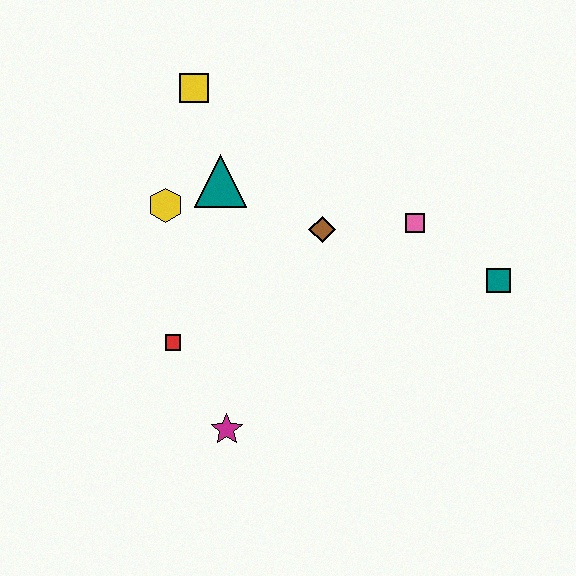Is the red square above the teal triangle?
No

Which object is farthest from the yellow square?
The teal square is farthest from the yellow square.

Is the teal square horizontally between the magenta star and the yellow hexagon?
No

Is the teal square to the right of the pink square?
Yes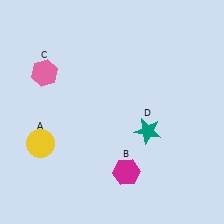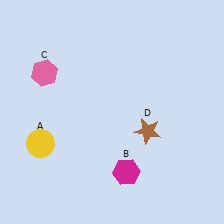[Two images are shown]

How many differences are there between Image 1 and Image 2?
There is 1 difference between the two images.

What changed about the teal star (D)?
In Image 1, D is teal. In Image 2, it changed to brown.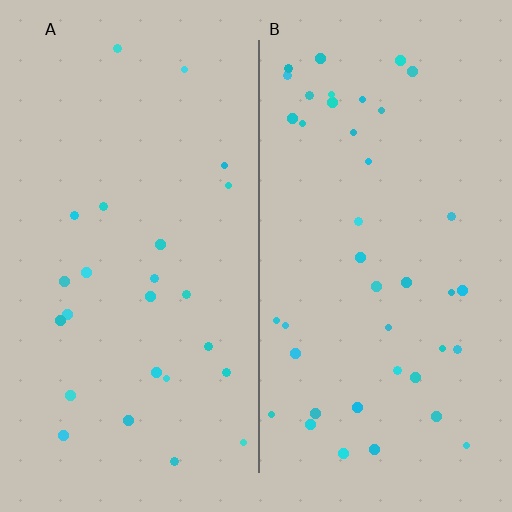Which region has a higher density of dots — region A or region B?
B (the right).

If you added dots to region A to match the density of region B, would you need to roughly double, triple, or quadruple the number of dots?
Approximately double.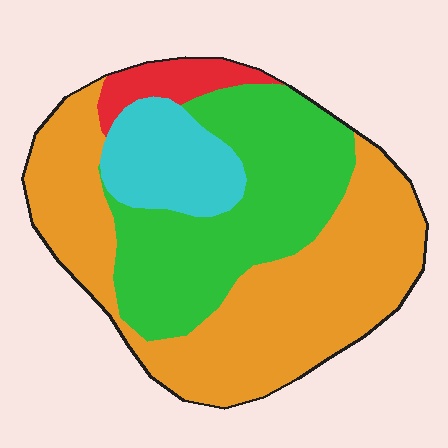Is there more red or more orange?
Orange.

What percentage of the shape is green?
Green covers roughly 35% of the shape.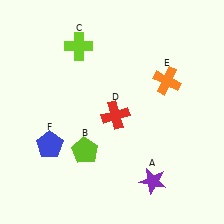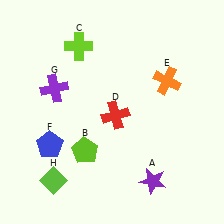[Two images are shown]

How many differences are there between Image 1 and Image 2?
There are 2 differences between the two images.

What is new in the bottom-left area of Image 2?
A lime diamond (H) was added in the bottom-left area of Image 2.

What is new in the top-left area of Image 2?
A purple cross (G) was added in the top-left area of Image 2.